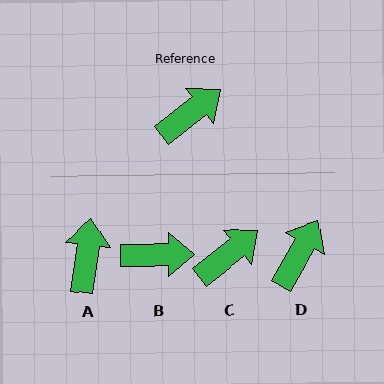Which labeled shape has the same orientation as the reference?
C.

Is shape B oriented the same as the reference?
No, it is off by about 38 degrees.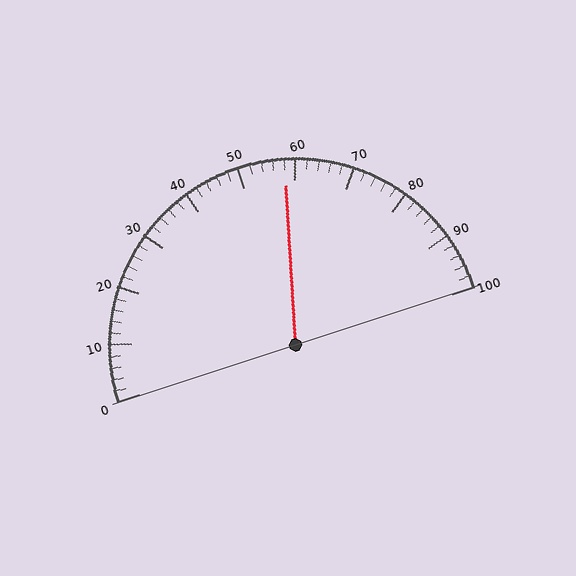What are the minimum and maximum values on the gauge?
The gauge ranges from 0 to 100.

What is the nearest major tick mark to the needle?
The nearest major tick mark is 60.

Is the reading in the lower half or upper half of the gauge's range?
The reading is in the upper half of the range (0 to 100).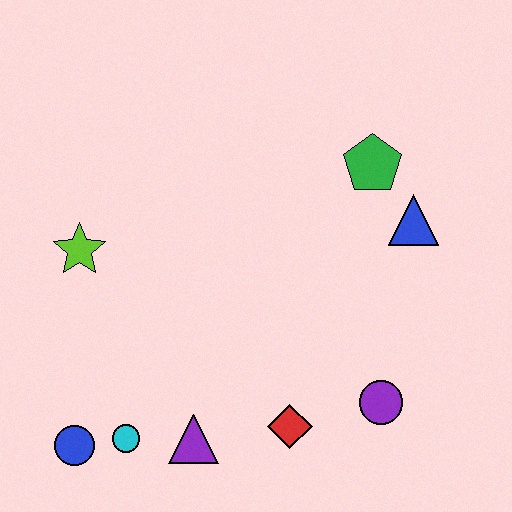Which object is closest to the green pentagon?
The blue triangle is closest to the green pentagon.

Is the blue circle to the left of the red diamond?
Yes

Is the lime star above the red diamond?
Yes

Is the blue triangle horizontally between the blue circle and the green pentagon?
No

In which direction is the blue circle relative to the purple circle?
The blue circle is to the left of the purple circle.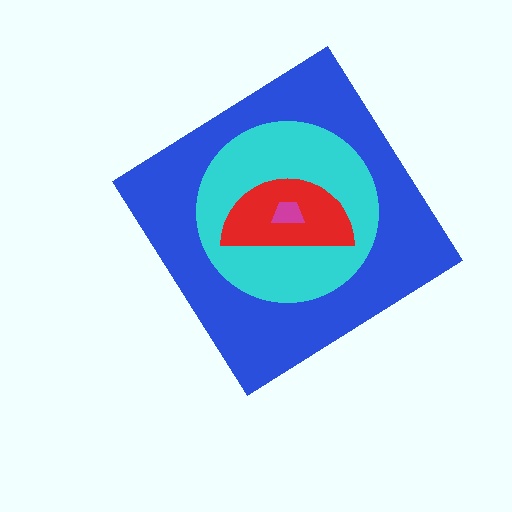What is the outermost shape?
The blue diamond.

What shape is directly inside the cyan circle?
The red semicircle.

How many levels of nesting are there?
4.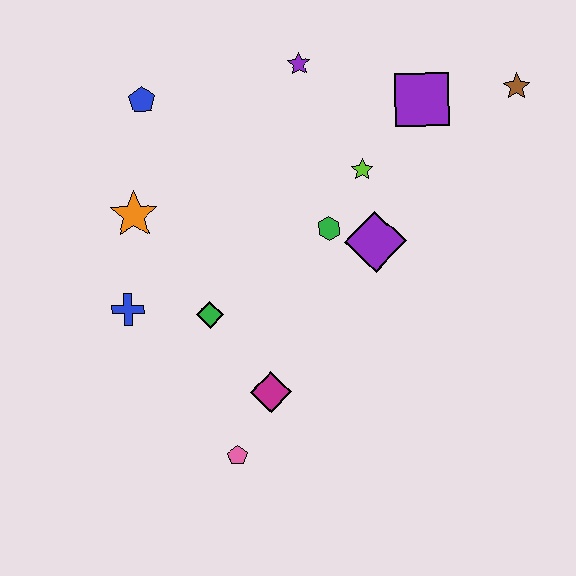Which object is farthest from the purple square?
The pink pentagon is farthest from the purple square.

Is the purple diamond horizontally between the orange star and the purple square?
Yes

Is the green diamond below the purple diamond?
Yes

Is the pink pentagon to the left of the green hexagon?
Yes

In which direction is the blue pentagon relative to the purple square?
The blue pentagon is to the left of the purple square.